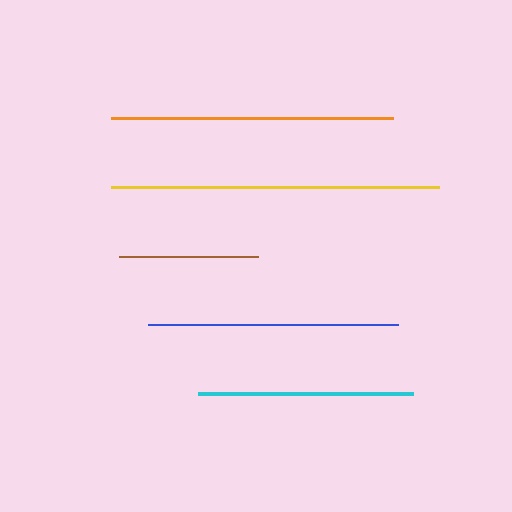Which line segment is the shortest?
The brown line is the shortest at approximately 139 pixels.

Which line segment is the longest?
The yellow line is the longest at approximately 328 pixels.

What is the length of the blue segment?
The blue segment is approximately 251 pixels long.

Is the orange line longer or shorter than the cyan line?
The orange line is longer than the cyan line.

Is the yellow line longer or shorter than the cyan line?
The yellow line is longer than the cyan line.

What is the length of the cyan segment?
The cyan segment is approximately 215 pixels long.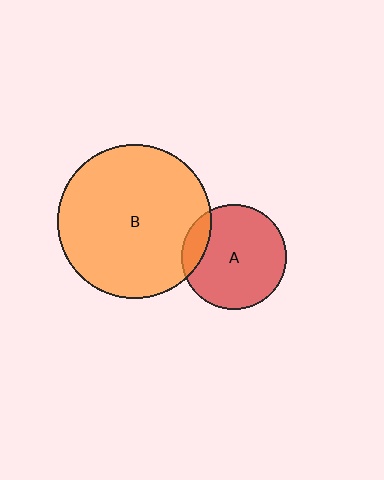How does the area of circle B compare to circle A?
Approximately 2.1 times.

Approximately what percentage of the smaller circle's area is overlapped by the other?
Approximately 15%.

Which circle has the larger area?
Circle B (orange).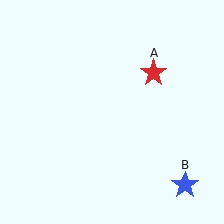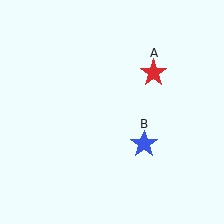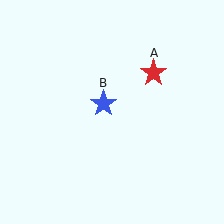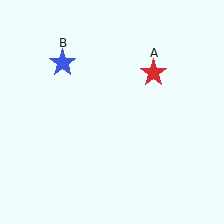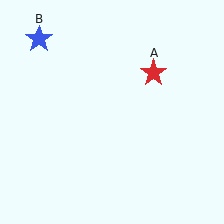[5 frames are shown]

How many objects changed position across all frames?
1 object changed position: blue star (object B).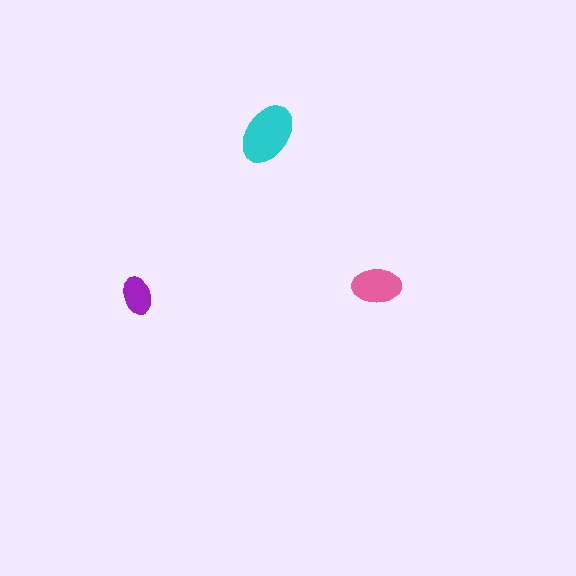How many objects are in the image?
There are 3 objects in the image.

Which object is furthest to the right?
The pink ellipse is rightmost.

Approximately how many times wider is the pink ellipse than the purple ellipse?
About 1.5 times wider.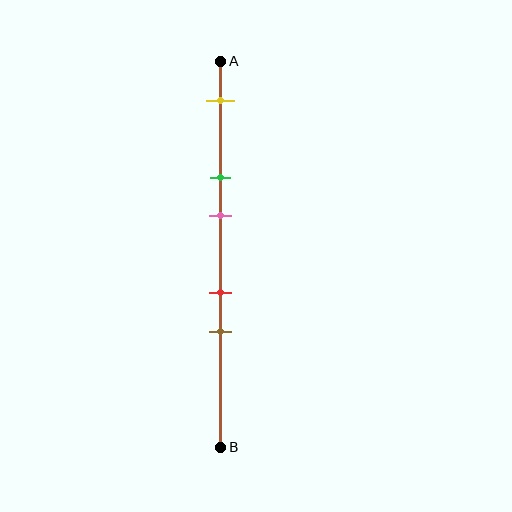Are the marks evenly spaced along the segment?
No, the marks are not evenly spaced.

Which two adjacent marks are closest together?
The red and brown marks are the closest adjacent pair.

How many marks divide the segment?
There are 5 marks dividing the segment.